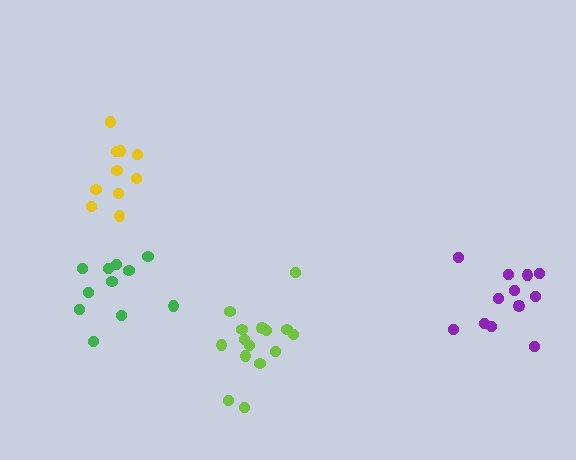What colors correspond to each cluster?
The clusters are colored: yellow, purple, green, lime.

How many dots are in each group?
Group 1: 10 dots, Group 2: 12 dots, Group 3: 11 dots, Group 4: 15 dots (48 total).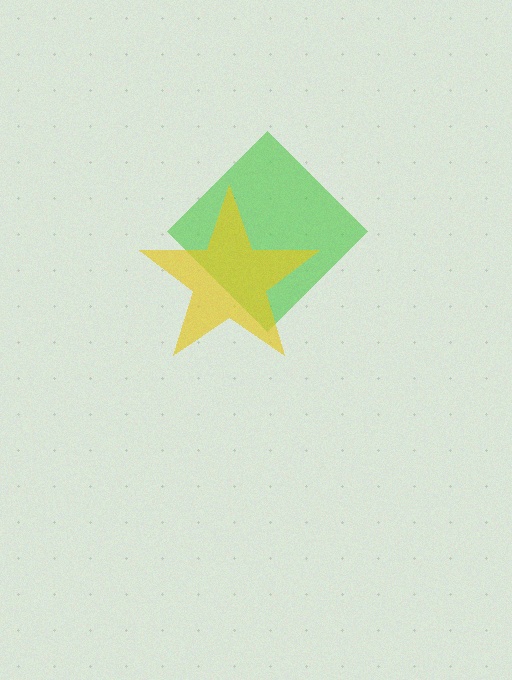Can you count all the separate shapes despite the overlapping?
Yes, there are 2 separate shapes.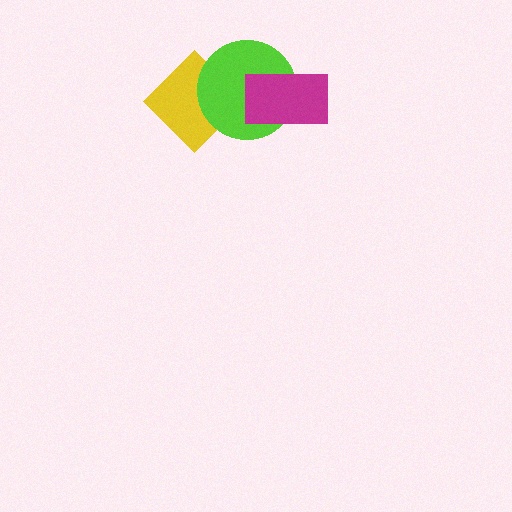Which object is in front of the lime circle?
The magenta rectangle is in front of the lime circle.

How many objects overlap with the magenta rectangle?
1 object overlaps with the magenta rectangle.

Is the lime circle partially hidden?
Yes, it is partially covered by another shape.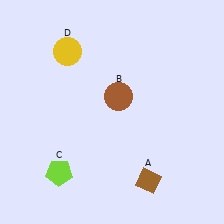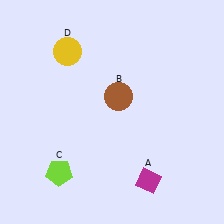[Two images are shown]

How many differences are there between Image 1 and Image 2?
There is 1 difference between the two images.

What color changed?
The diamond (A) changed from brown in Image 1 to magenta in Image 2.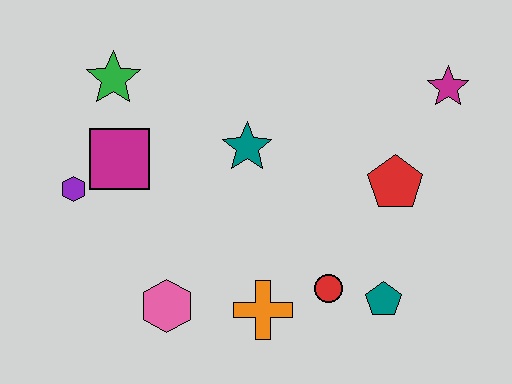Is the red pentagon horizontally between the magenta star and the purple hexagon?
Yes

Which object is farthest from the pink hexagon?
The magenta star is farthest from the pink hexagon.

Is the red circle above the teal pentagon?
Yes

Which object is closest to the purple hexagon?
The magenta square is closest to the purple hexagon.